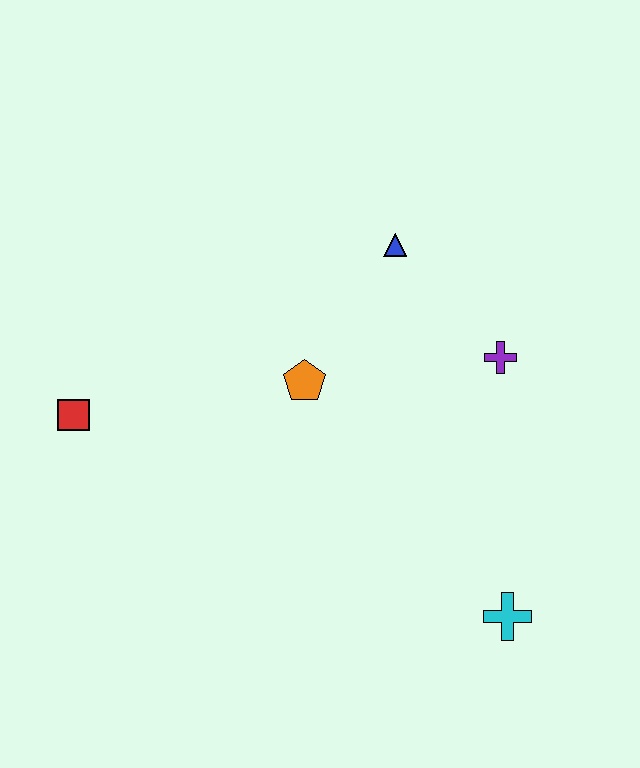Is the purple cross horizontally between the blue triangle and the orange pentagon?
No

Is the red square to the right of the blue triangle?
No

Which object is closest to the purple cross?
The blue triangle is closest to the purple cross.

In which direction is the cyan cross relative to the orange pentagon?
The cyan cross is below the orange pentagon.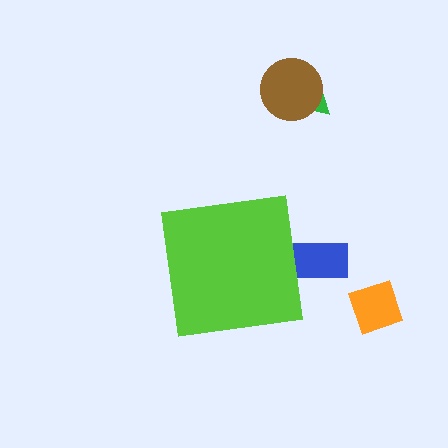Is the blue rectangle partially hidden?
Yes, the blue rectangle is partially hidden behind the lime square.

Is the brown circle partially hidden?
No, the brown circle is fully visible.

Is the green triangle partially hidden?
No, the green triangle is fully visible.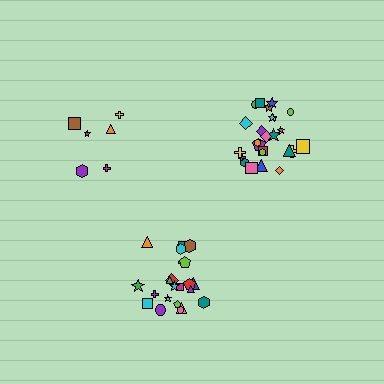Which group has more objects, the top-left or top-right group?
The top-right group.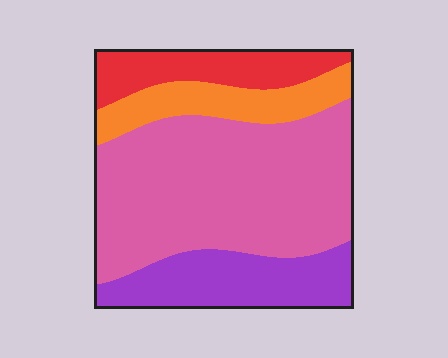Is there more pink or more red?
Pink.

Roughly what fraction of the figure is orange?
Orange takes up less than a quarter of the figure.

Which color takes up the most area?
Pink, at roughly 55%.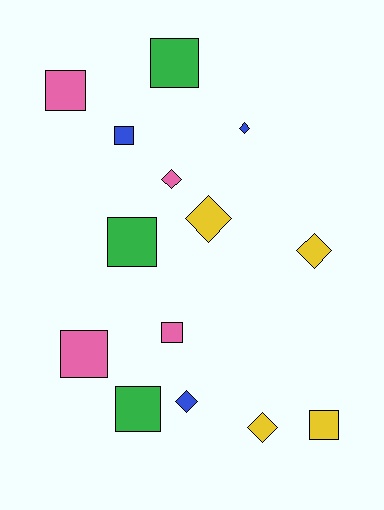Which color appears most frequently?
Pink, with 4 objects.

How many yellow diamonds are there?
There are 3 yellow diamonds.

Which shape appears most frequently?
Square, with 8 objects.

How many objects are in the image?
There are 14 objects.